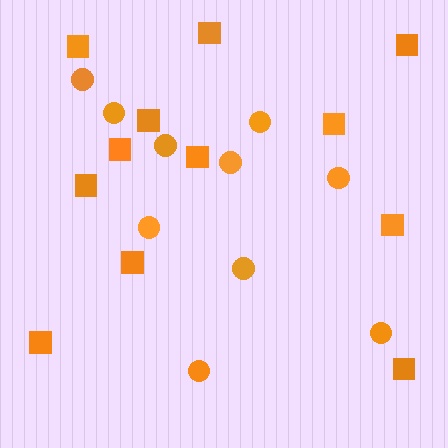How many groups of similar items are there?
There are 2 groups: one group of squares (12) and one group of circles (10).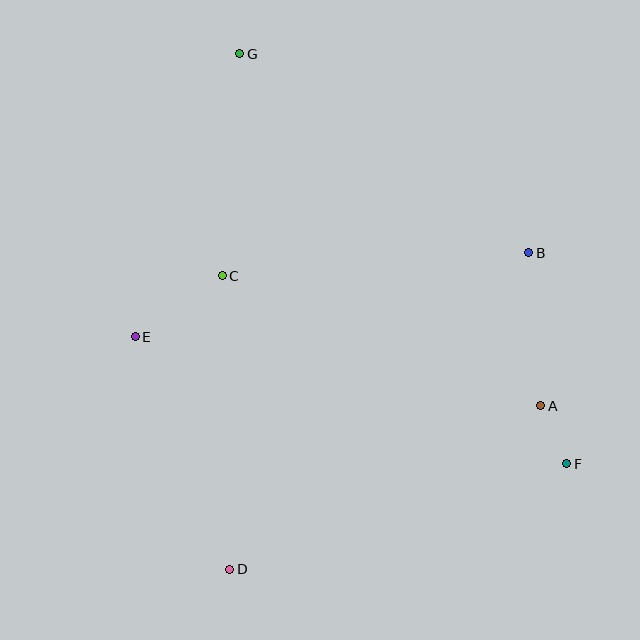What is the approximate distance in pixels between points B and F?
The distance between B and F is approximately 214 pixels.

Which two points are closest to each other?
Points A and F are closest to each other.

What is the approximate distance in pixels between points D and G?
The distance between D and G is approximately 516 pixels.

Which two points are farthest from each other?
Points F and G are farthest from each other.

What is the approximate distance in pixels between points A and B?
The distance between A and B is approximately 153 pixels.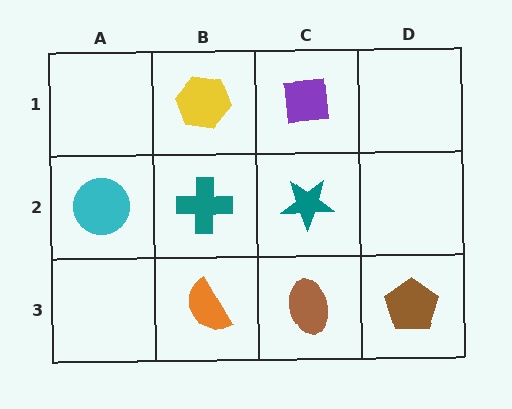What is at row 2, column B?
A teal cross.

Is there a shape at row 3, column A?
No, that cell is empty.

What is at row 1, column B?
A yellow hexagon.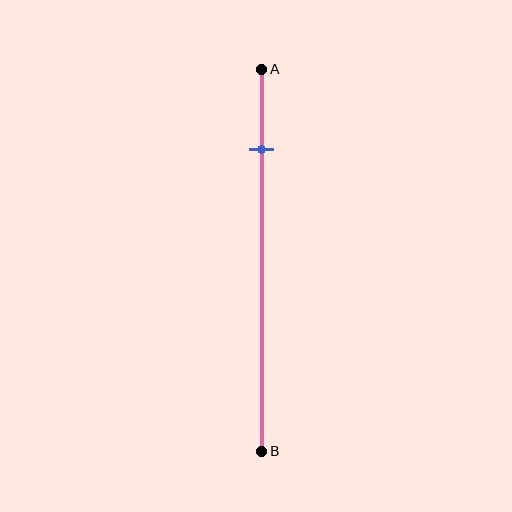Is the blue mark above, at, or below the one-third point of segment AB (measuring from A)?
The blue mark is above the one-third point of segment AB.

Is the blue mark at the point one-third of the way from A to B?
No, the mark is at about 20% from A, not at the 33% one-third point.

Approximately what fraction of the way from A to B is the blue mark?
The blue mark is approximately 20% of the way from A to B.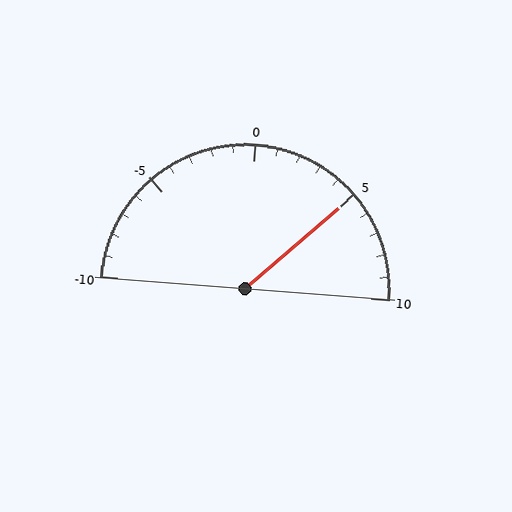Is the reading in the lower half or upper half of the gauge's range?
The reading is in the upper half of the range (-10 to 10).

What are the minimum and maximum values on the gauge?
The gauge ranges from -10 to 10.